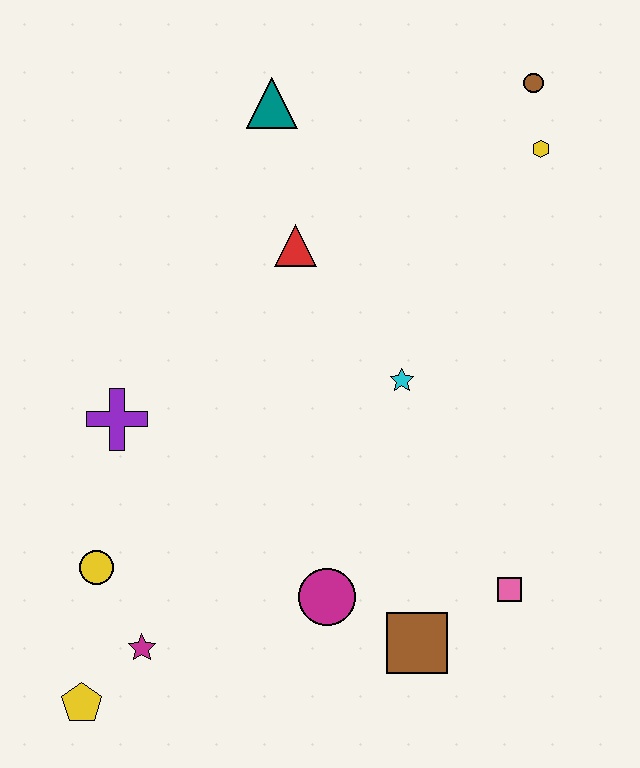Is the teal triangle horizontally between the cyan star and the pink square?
No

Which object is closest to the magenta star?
The yellow pentagon is closest to the magenta star.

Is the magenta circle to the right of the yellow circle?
Yes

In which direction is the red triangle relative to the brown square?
The red triangle is above the brown square.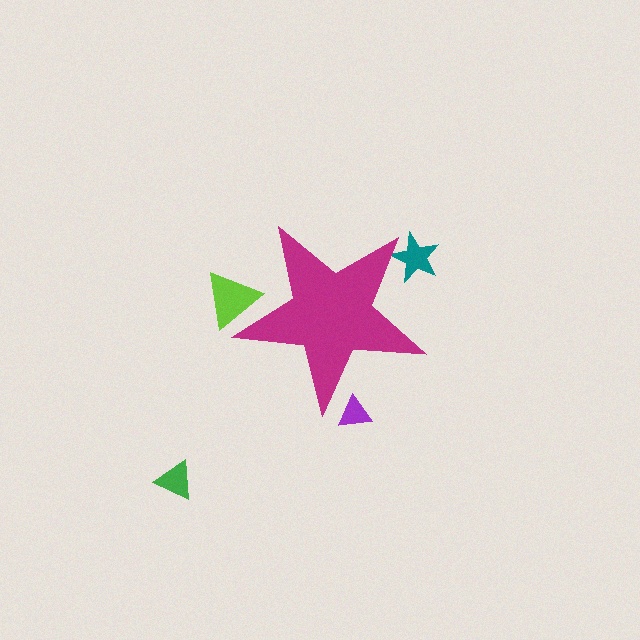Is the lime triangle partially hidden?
Yes, the lime triangle is partially hidden behind the magenta star.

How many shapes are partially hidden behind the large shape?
3 shapes are partially hidden.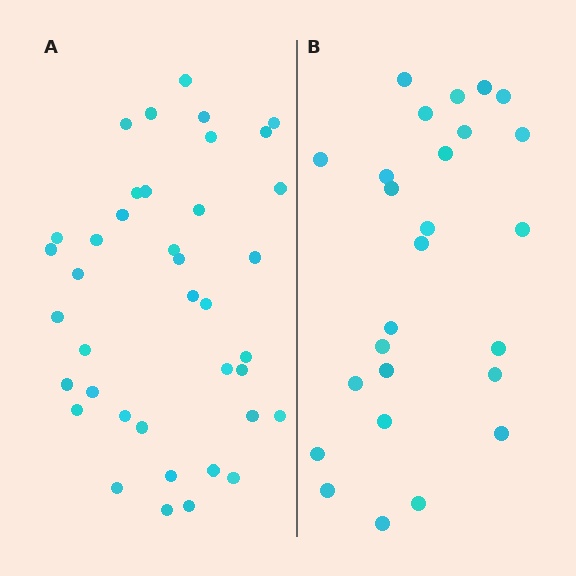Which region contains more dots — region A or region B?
Region A (the left region) has more dots.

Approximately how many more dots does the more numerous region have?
Region A has approximately 15 more dots than region B.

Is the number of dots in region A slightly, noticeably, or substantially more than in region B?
Region A has substantially more. The ratio is roughly 1.5 to 1.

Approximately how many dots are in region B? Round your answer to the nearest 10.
About 30 dots. (The exact count is 26, which rounds to 30.)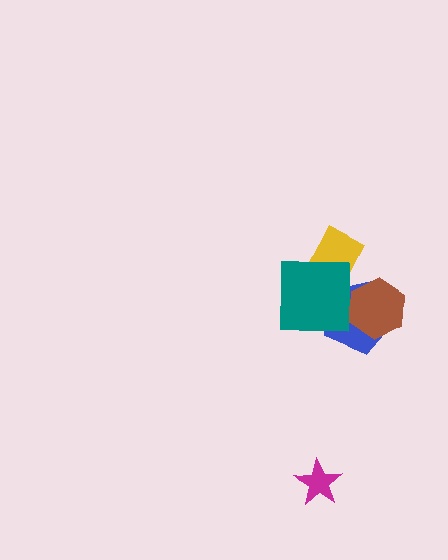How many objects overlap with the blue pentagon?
2 objects overlap with the blue pentagon.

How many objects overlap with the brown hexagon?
1 object overlaps with the brown hexagon.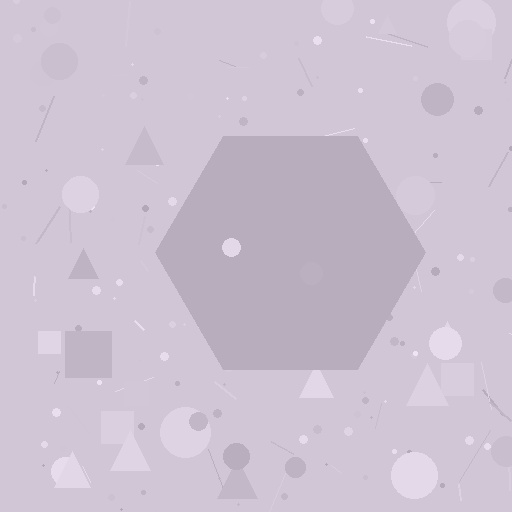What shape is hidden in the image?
A hexagon is hidden in the image.